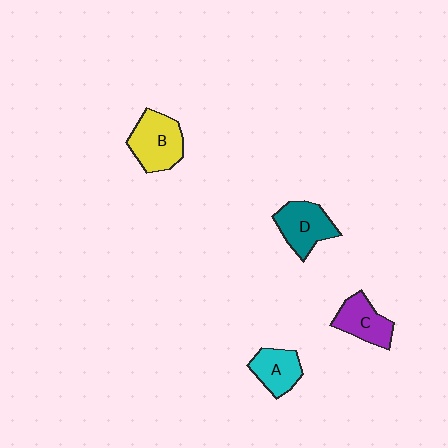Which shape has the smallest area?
Shape A (cyan).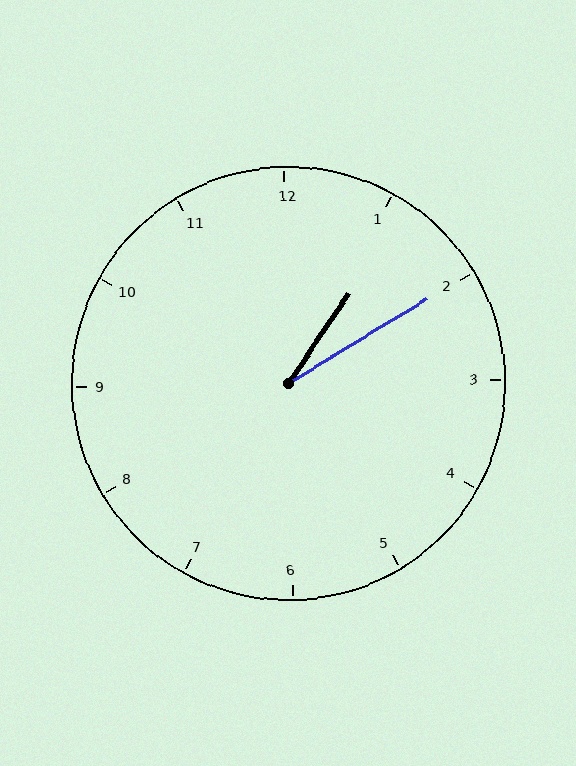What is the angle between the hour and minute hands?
Approximately 25 degrees.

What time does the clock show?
1:10.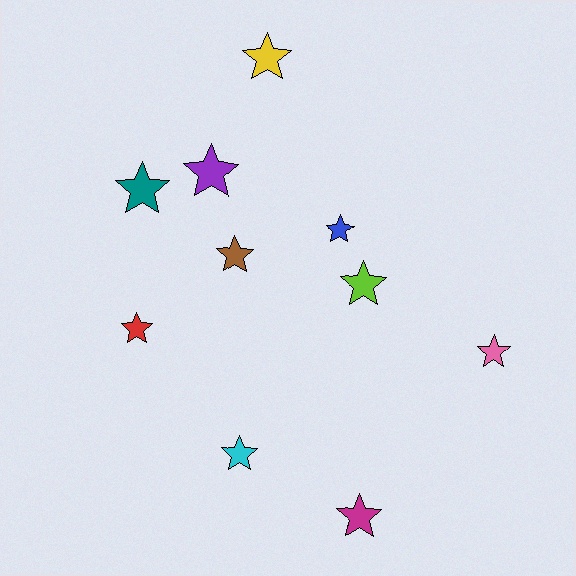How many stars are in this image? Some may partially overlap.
There are 10 stars.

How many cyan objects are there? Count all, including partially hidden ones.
There is 1 cyan object.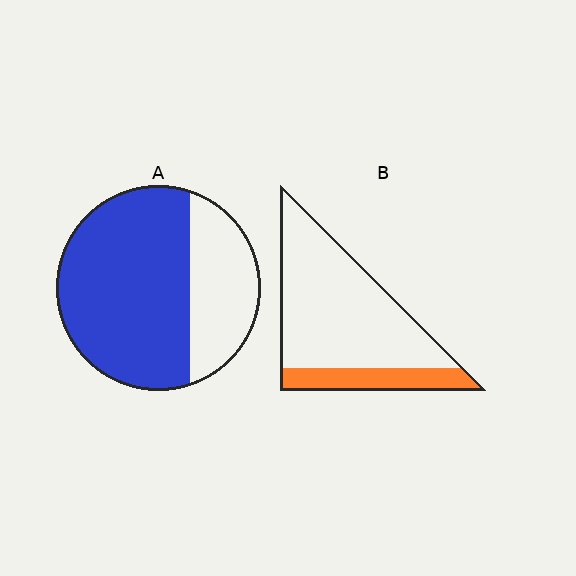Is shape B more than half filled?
No.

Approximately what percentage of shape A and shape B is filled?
A is approximately 70% and B is approximately 20%.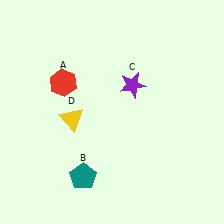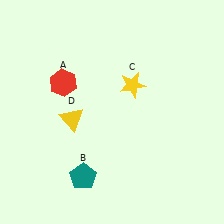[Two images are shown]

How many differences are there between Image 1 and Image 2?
There is 1 difference between the two images.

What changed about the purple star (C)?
In Image 1, C is purple. In Image 2, it changed to yellow.